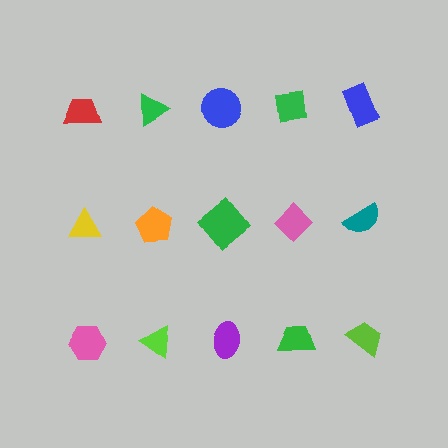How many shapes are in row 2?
5 shapes.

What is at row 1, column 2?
A green triangle.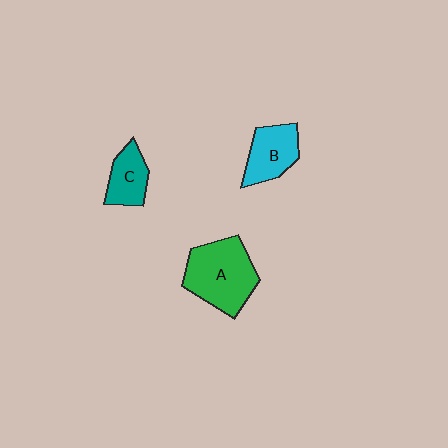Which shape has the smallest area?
Shape C (teal).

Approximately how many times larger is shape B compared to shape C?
Approximately 1.2 times.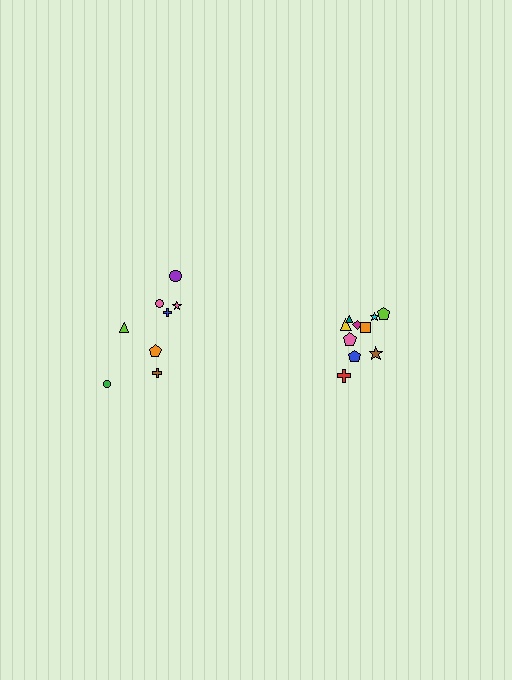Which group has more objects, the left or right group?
The right group.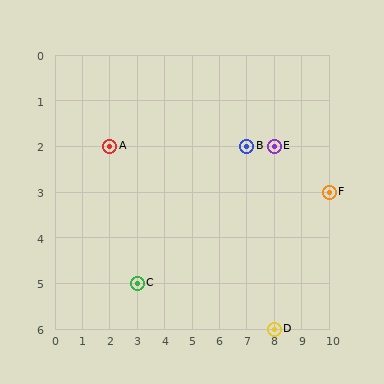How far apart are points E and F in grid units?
Points E and F are 2 columns and 1 row apart (about 2.2 grid units diagonally).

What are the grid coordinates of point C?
Point C is at grid coordinates (3, 5).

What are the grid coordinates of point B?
Point B is at grid coordinates (7, 2).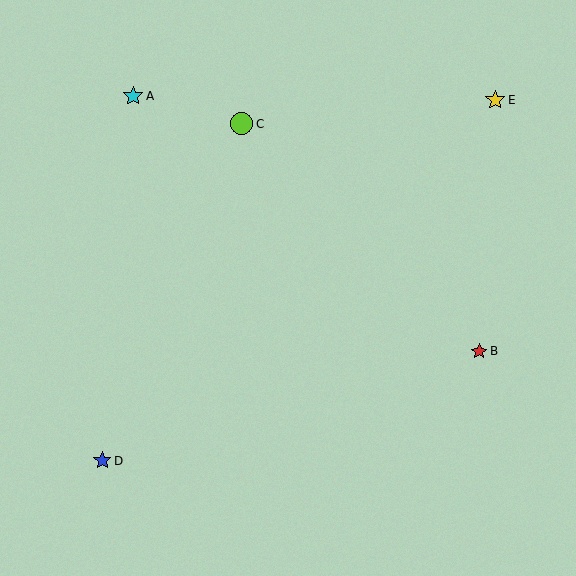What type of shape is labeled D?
Shape D is a blue star.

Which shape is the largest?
The lime circle (labeled C) is the largest.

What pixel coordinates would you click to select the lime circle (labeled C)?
Click at (242, 124) to select the lime circle C.